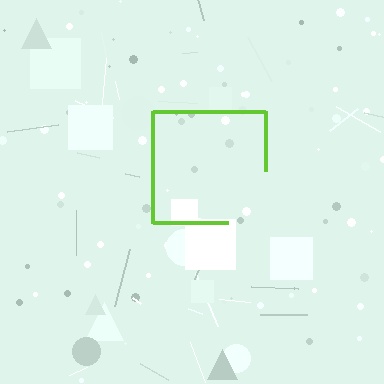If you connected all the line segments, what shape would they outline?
They would outline a square.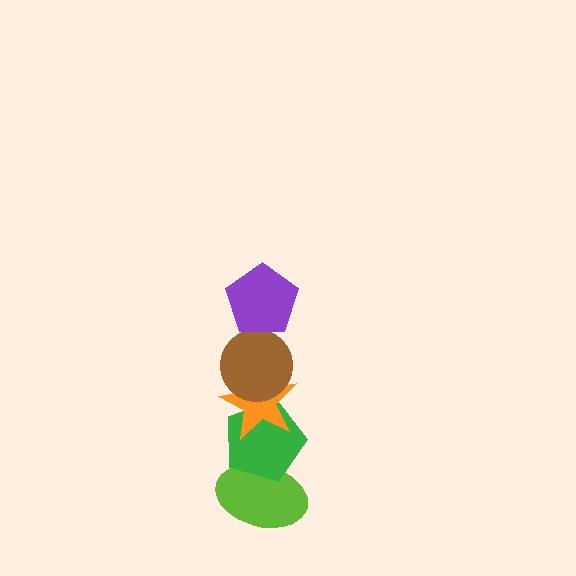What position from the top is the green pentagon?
The green pentagon is 4th from the top.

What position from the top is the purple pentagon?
The purple pentagon is 1st from the top.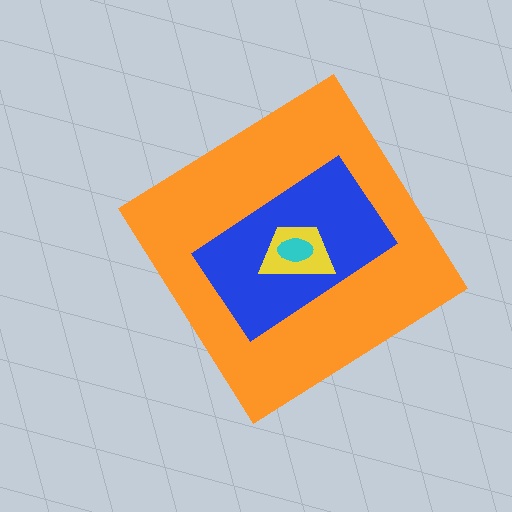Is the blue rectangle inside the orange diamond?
Yes.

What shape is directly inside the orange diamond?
The blue rectangle.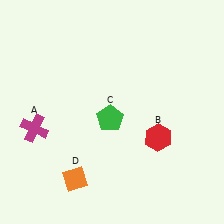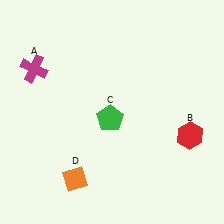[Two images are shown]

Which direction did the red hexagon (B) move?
The red hexagon (B) moved right.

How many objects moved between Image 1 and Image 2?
2 objects moved between the two images.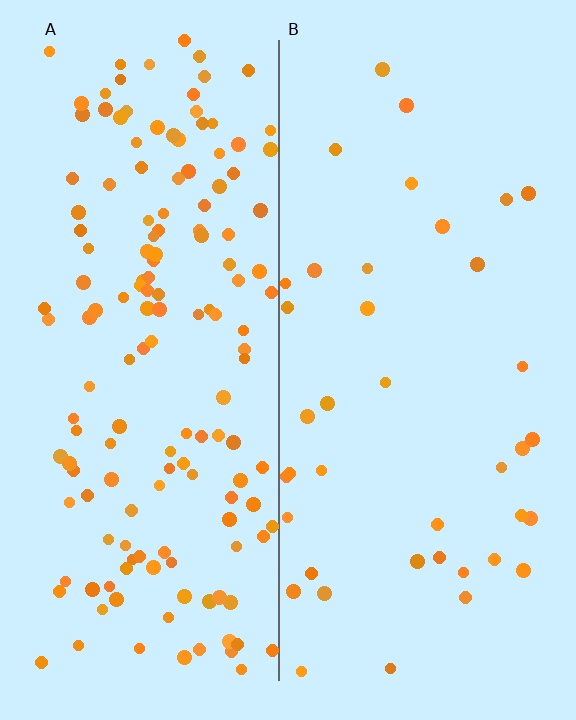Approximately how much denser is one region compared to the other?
Approximately 3.7× — region A over region B.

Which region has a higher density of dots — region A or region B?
A (the left).